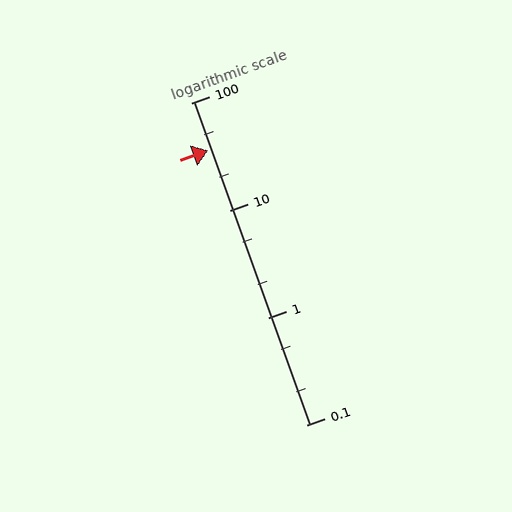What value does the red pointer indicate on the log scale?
The pointer indicates approximately 36.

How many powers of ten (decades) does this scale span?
The scale spans 3 decades, from 0.1 to 100.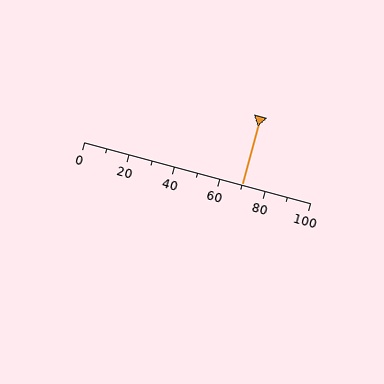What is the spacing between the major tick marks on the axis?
The major ticks are spaced 20 apart.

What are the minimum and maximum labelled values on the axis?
The axis runs from 0 to 100.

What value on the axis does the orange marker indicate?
The marker indicates approximately 70.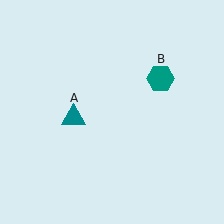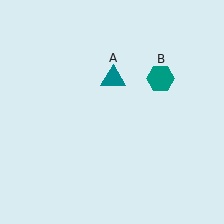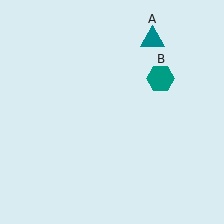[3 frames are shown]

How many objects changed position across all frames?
1 object changed position: teal triangle (object A).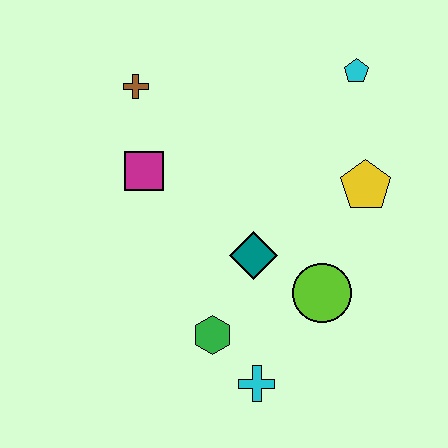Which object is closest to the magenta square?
The brown cross is closest to the magenta square.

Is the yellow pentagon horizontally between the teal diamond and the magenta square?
No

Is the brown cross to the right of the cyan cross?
No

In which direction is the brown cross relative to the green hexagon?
The brown cross is above the green hexagon.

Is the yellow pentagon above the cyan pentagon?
No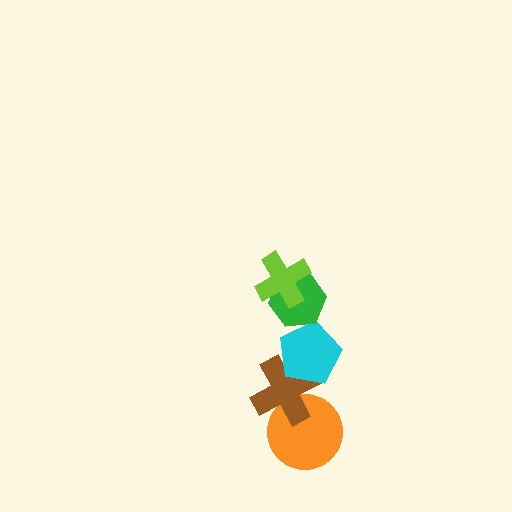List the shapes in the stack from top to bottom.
From top to bottom: the lime cross, the green hexagon, the cyan pentagon, the brown cross, the orange circle.